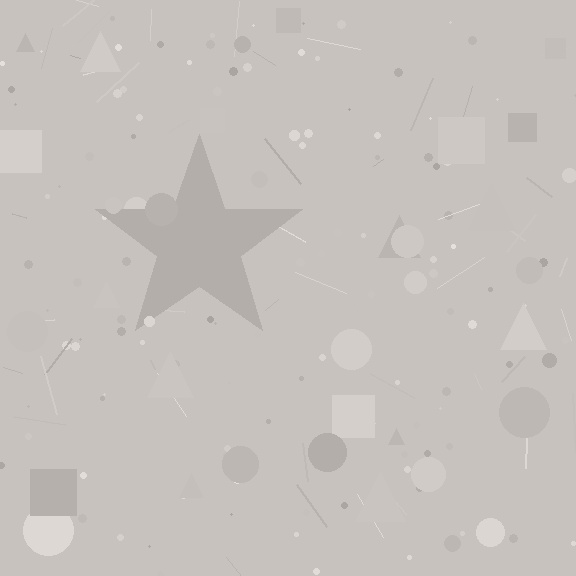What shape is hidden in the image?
A star is hidden in the image.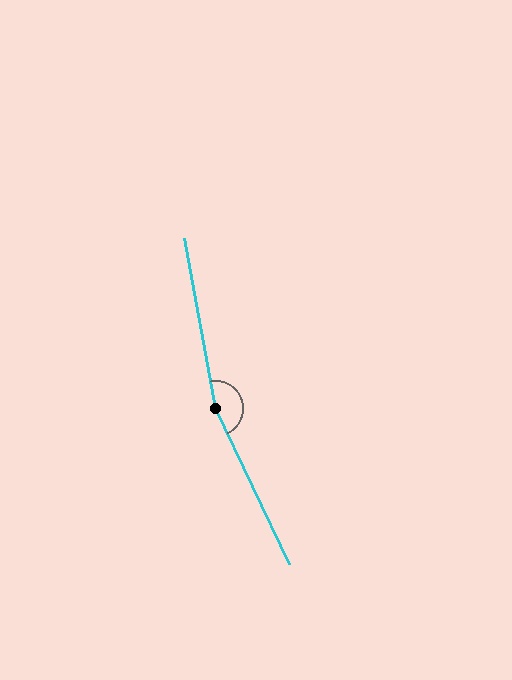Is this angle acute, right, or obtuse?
It is obtuse.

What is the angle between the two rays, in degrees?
Approximately 165 degrees.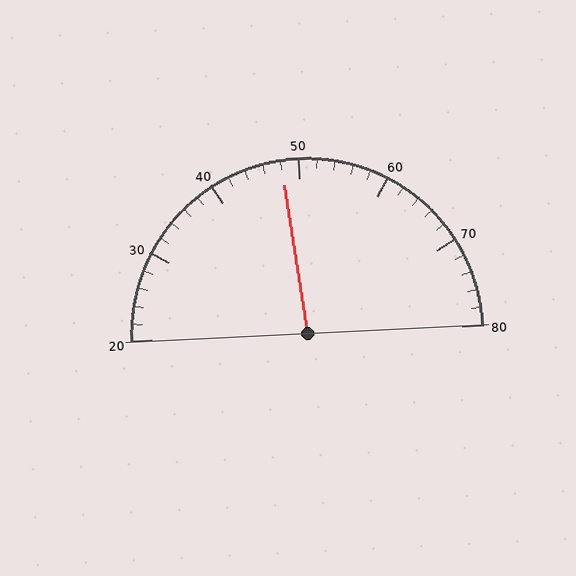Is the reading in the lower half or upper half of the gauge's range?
The reading is in the lower half of the range (20 to 80).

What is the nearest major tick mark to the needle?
The nearest major tick mark is 50.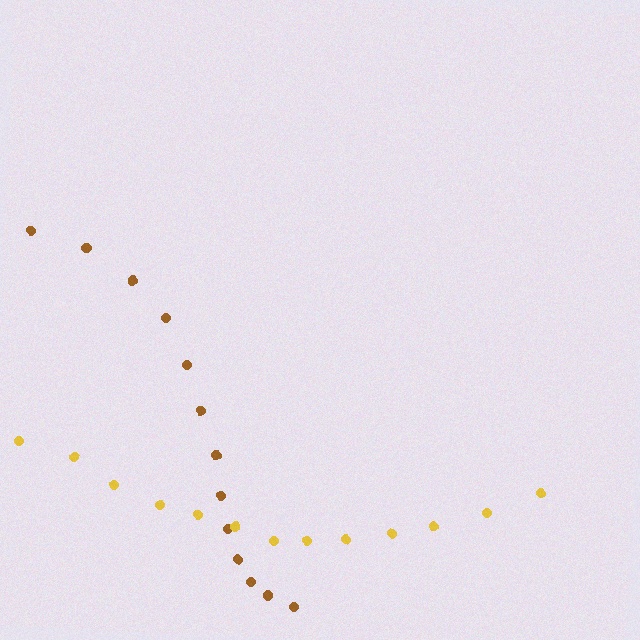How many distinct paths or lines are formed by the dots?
There are 2 distinct paths.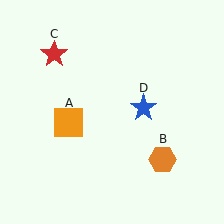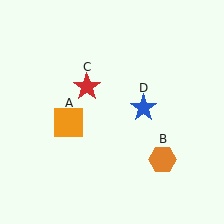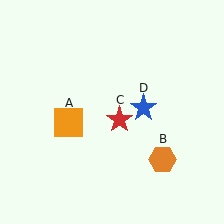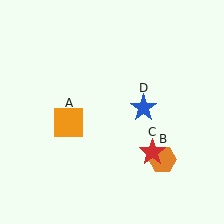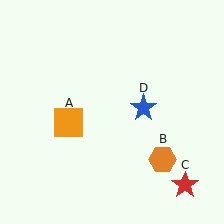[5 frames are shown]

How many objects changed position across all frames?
1 object changed position: red star (object C).